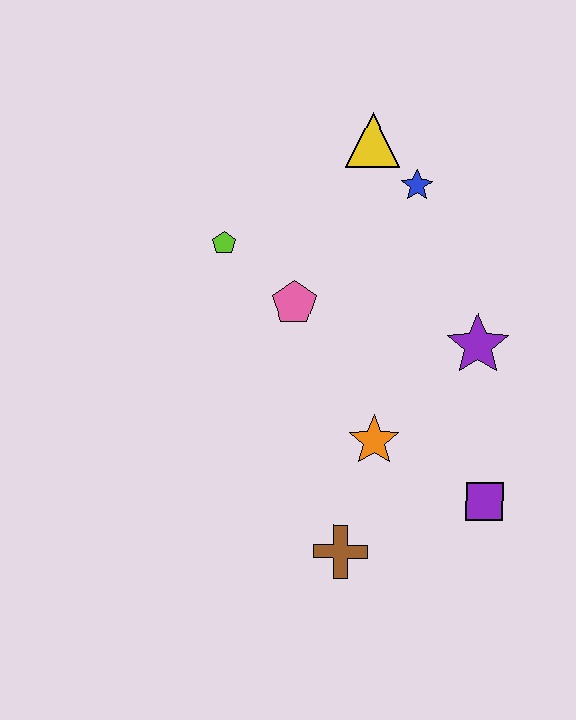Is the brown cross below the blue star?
Yes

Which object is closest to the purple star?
The orange star is closest to the purple star.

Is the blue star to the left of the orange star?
No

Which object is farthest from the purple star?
The lime pentagon is farthest from the purple star.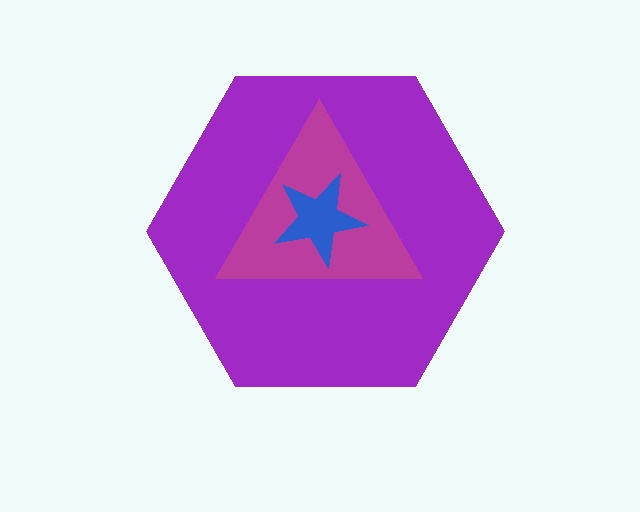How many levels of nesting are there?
3.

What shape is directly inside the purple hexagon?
The magenta triangle.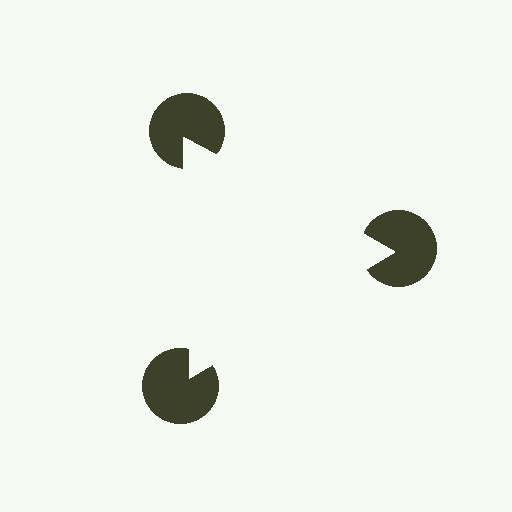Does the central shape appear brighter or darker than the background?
It typically appears slightly brighter than the background, even though no actual brightness change is drawn.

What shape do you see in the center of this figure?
An illusory triangle — its edges are inferred from the aligned wedge cuts in the pac-man discs, not physically drawn.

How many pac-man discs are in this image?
There are 3 — one at each vertex of the illusory triangle.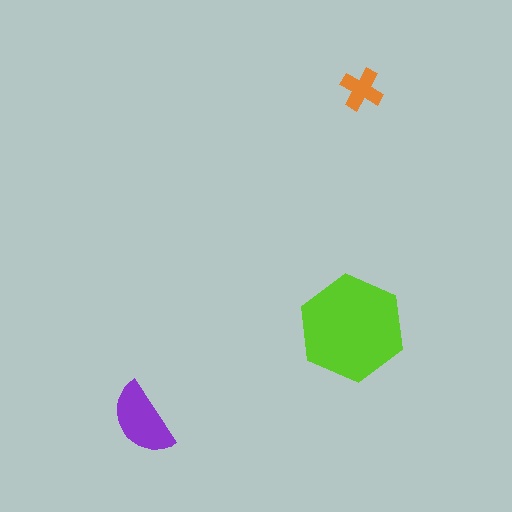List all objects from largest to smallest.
The lime hexagon, the purple semicircle, the orange cross.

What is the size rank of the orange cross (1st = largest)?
3rd.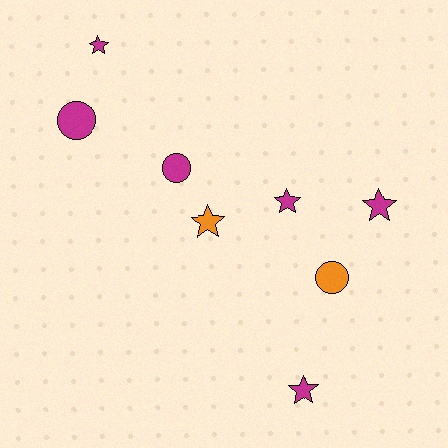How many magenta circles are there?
There are 2 magenta circles.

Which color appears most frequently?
Magenta, with 6 objects.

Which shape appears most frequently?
Star, with 5 objects.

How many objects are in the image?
There are 8 objects.